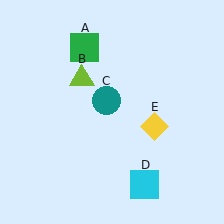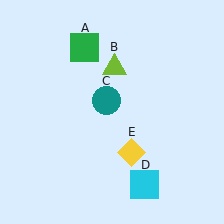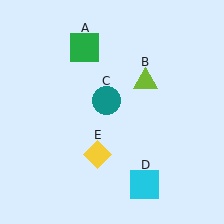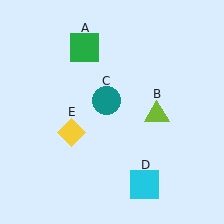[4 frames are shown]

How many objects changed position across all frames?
2 objects changed position: lime triangle (object B), yellow diamond (object E).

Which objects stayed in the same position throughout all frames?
Green square (object A) and teal circle (object C) and cyan square (object D) remained stationary.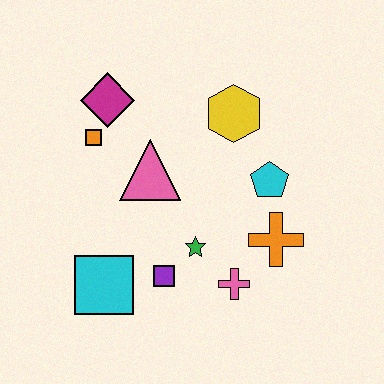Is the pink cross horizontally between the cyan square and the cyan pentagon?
Yes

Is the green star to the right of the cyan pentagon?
No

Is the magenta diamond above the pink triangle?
Yes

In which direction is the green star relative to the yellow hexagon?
The green star is below the yellow hexagon.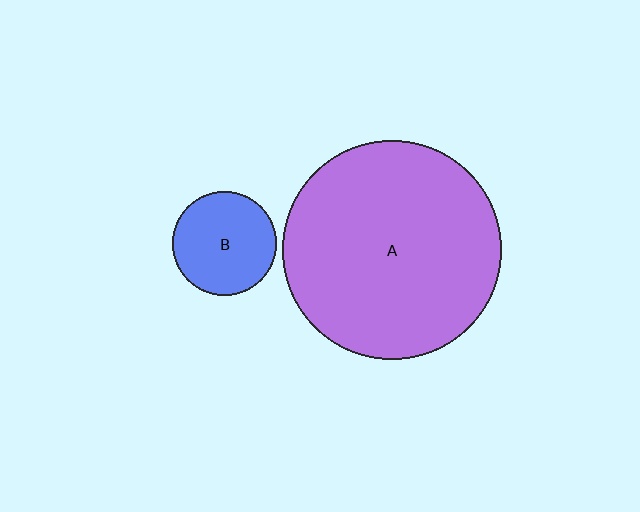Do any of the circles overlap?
No, none of the circles overlap.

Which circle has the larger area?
Circle A (purple).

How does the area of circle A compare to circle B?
Approximately 4.4 times.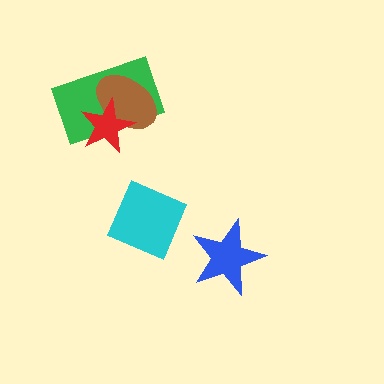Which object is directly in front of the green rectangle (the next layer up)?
The brown ellipse is directly in front of the green rectangle.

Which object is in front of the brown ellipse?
The red star is in front of the brown ellipse.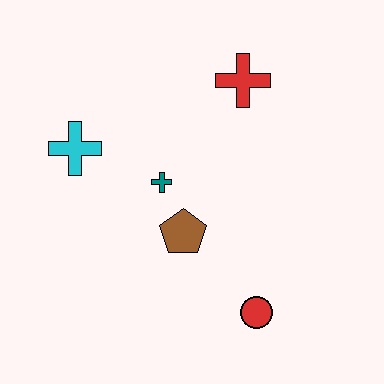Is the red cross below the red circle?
No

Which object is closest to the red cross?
The teal cross is closest to the red cross.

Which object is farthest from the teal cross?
The red circle is farthest from the teal cross.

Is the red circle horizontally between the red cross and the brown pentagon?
No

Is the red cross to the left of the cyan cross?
No